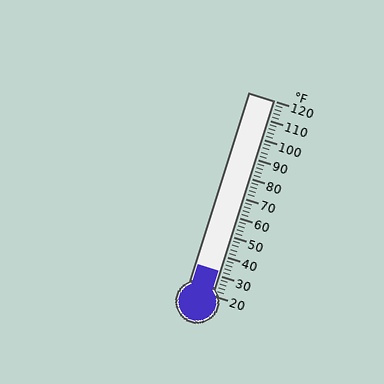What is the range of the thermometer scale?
The thermometer scale ranges from 20°F to 120°F.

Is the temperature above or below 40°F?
The temperature is below 40°F.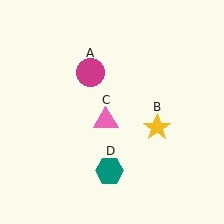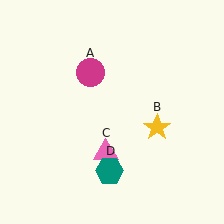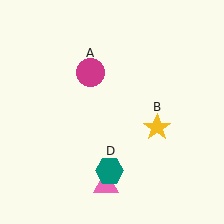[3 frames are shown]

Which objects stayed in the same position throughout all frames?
Magenta circle (object A) and yellow star (object B) and teal hexagon (object D) remained stationary.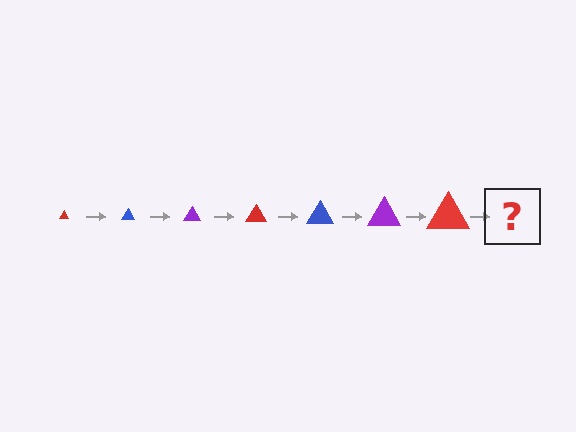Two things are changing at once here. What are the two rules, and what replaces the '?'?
The two rules are that the triangle grows larger each step and the color cycles through red, blue, and purple. The '?' should be a blue triangle, larger than the previous one.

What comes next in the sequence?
The next element should be a blue triangle, larger than the previous one.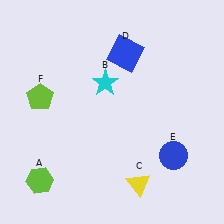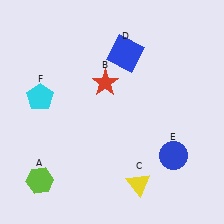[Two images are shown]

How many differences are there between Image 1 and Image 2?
There are 2 differences between the two images.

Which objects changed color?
B changed from cyan to red. F changed from lime to cyan.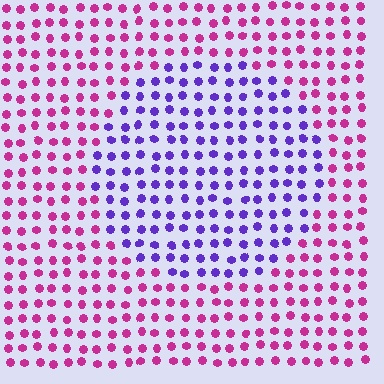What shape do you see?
I see a circle.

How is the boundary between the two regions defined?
The boundary is defined purely by a slight shift in hue (about 59 degrees). Spacing, size, and orientation are identical on both sides.